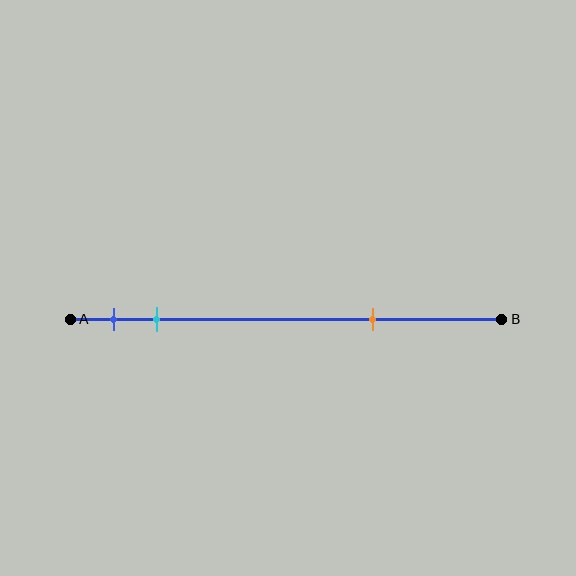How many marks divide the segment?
There are 3 marks dividing the segment.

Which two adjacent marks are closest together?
The blue and cyan marks are the closest adjacent pair.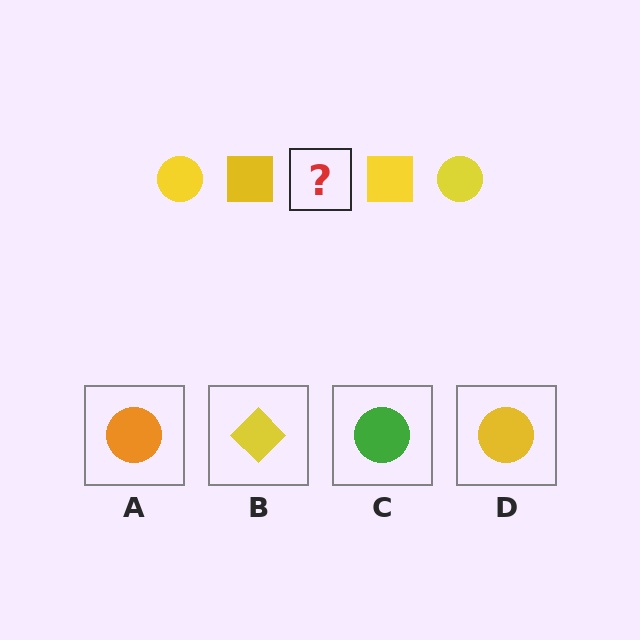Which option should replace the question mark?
Option D.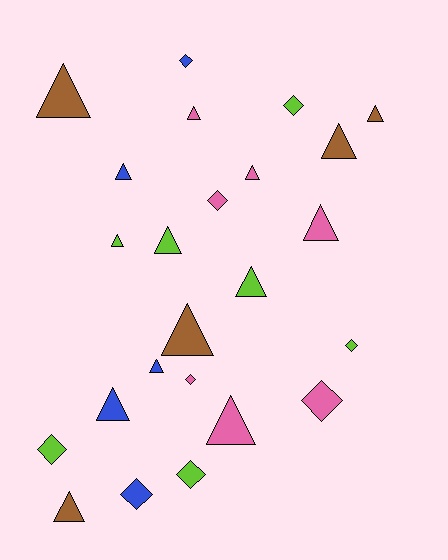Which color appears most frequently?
Lime, with 7 objects.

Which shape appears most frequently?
Triangle, with 15 objects.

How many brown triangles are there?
There are 5 brown triangles.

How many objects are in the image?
There are 24 objects.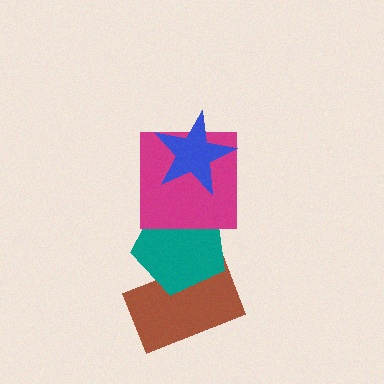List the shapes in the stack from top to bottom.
From top to bottom: the blue star, the magenta square, the teal pentagon, the brown rectangle.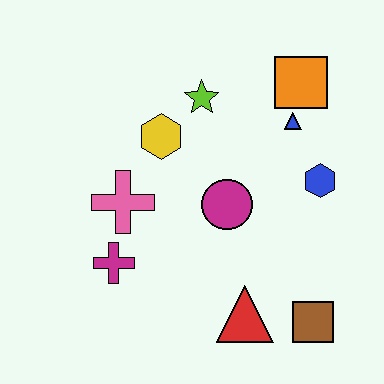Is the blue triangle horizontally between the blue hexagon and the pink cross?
Yes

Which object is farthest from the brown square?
The lime star is farthest from the brown square.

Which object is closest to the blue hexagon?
The blue triangle is closest to the blue hexagon.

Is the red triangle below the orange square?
Yes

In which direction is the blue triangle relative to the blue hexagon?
The blue triangle is above the blue hexagon.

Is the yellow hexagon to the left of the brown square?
Yes